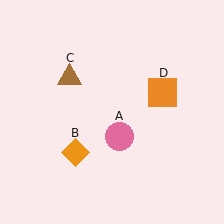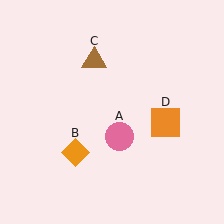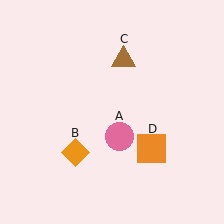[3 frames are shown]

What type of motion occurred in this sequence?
The brown triangle (object C), orange square (object D) rotated clockwise around the center of the scene.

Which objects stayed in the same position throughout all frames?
Pink circle (object A) and orange diamond (object B) remained stationary.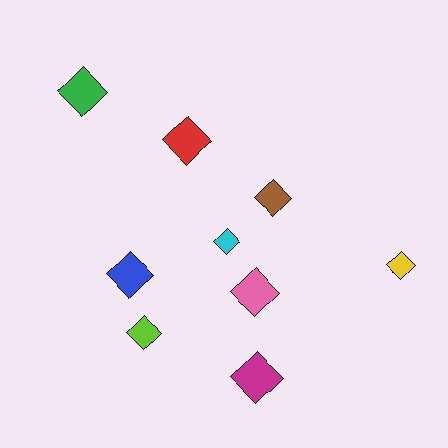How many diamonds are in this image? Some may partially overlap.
There are 9 diamonds.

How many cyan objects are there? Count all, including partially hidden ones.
There is 1 cyan object.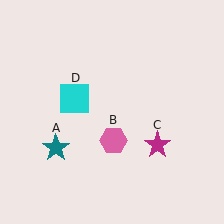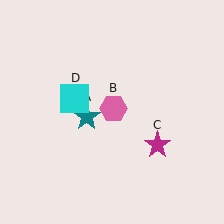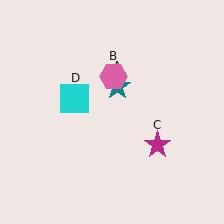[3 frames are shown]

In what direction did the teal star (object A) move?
The teal star (object A) moved up and to the right.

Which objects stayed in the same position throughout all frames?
Magenta star (object C) and cyan square (object D) remained stationary.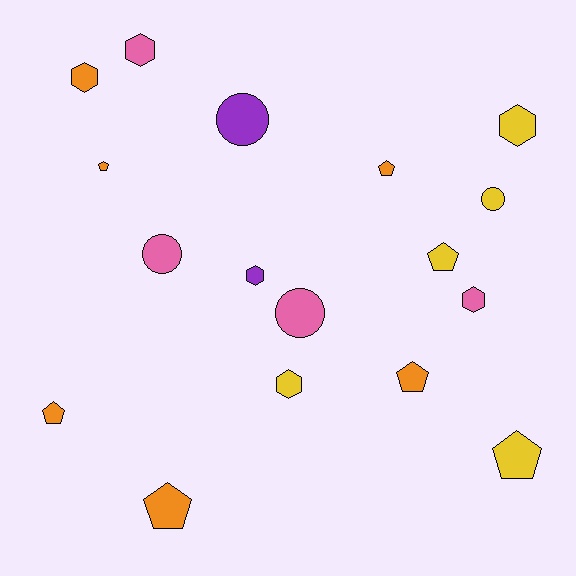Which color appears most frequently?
Orange, with 6 objects.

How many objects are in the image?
There are 17 objects.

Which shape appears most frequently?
Pentagon, with 7 objects.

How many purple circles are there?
There is 1 purple circle.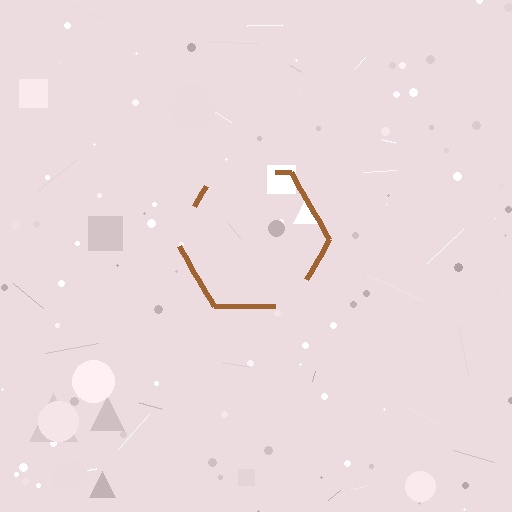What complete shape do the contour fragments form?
The contour fragments form a hexagon.